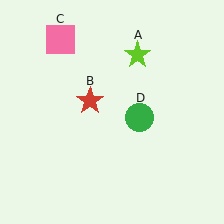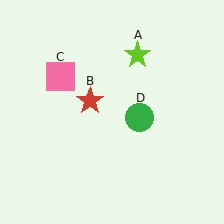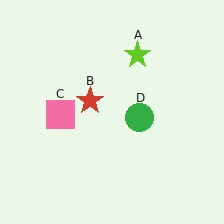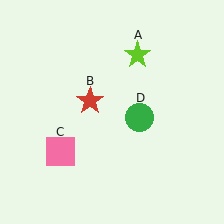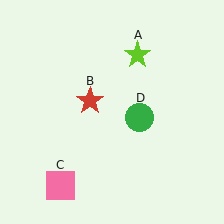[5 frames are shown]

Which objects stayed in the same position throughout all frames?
Lime star (object A) and red star (object B) and green circle (object D) remained stationary.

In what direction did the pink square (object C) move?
The pink square (object C) moved down.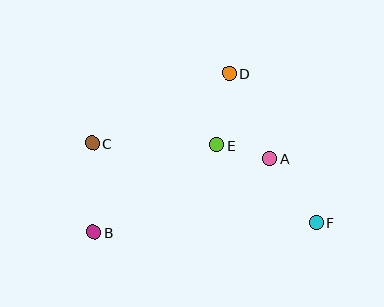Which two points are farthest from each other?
Points C and F are farthest from each other.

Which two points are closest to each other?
Points A and E are closest to each other.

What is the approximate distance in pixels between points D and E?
The distance between D and E is approximately 73 pixels.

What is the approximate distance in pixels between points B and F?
The distance between B and F is approximately 223 pixels.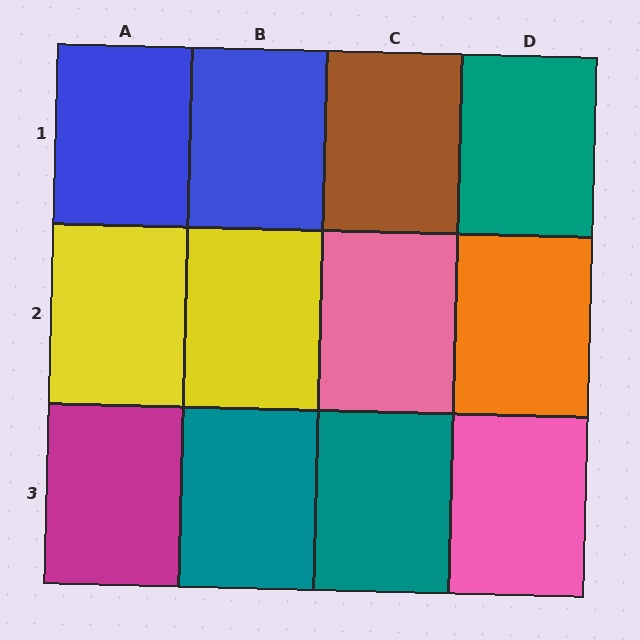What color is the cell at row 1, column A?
Blue.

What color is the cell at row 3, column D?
Pink.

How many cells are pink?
2 cells are pink.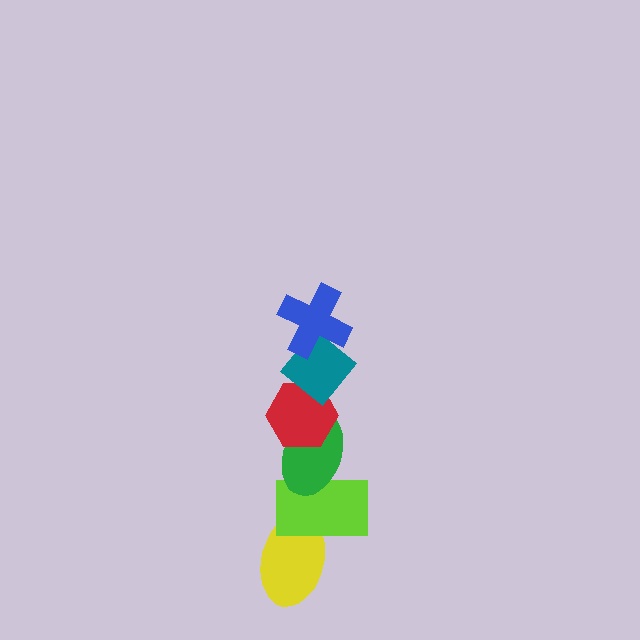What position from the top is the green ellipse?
The green ellipse is 4th from the top.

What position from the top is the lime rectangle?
The lime rectangle is 5th from the top.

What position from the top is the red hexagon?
The red hexagon is 3rd from the top.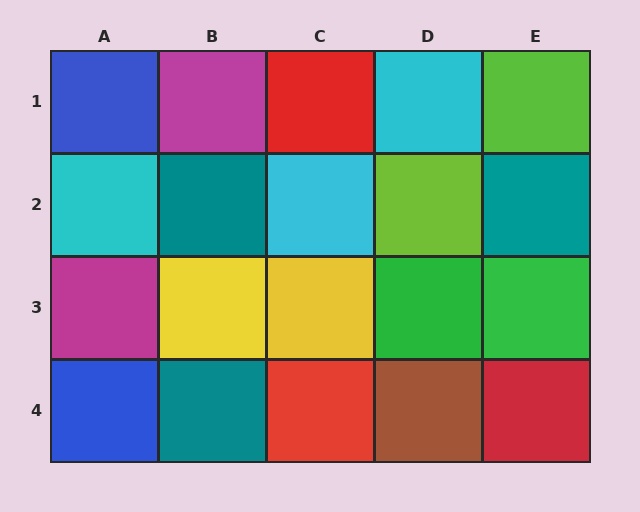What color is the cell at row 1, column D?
Cyan.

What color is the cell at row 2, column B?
Teal.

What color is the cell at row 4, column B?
Teal.